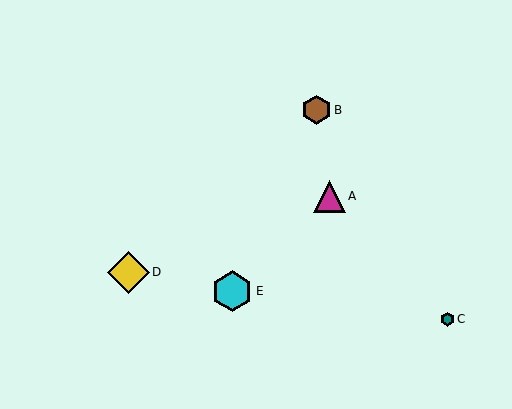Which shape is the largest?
The yellow diamond (labeled D) is the largest.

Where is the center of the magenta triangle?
The center of the magenta triangle is at (329, 196).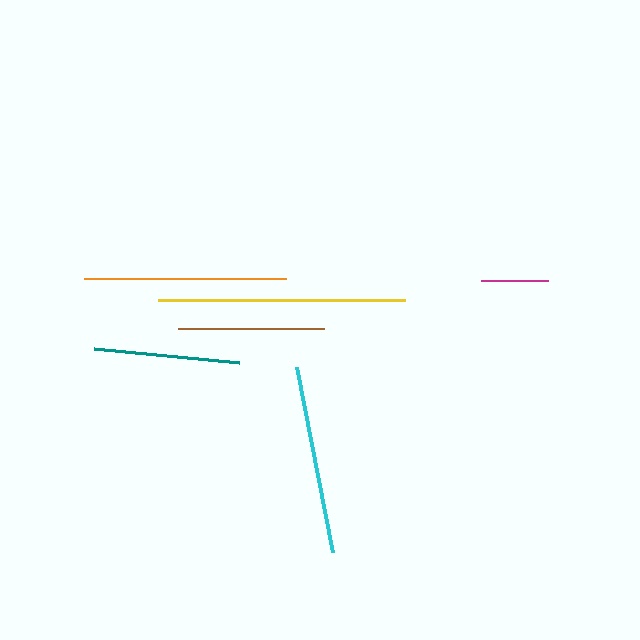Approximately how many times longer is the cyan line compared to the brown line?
The cyan line is approximately 1.3 times the length of the brown line.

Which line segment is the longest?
The yellow line is the longest at approximately 247 pixels.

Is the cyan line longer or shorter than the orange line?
The orange line is longer than the cyan line.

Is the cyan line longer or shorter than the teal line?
The cyan line is longer than the teal line.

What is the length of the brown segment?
The brown segment is approximately 147 pixels long.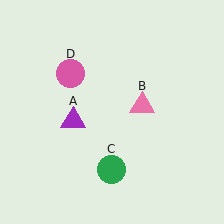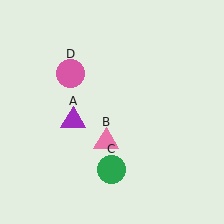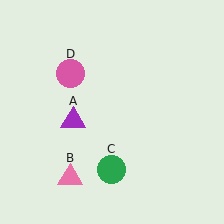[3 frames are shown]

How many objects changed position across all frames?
1 object changed position: pink triangle (object B).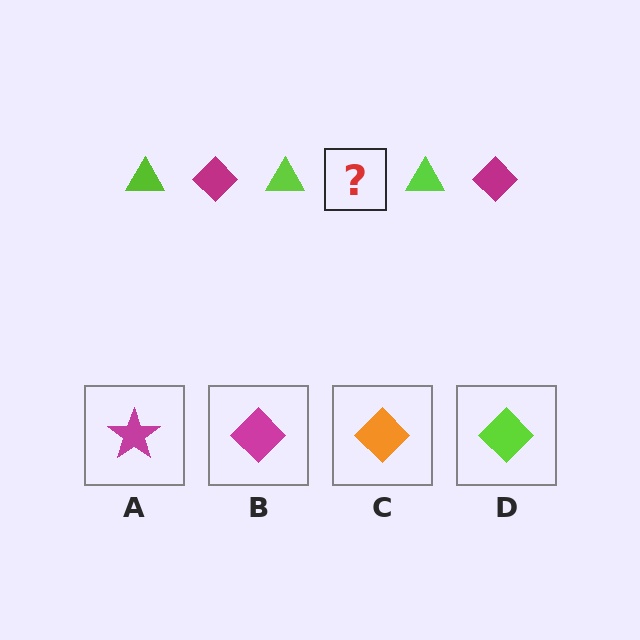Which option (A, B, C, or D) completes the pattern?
B.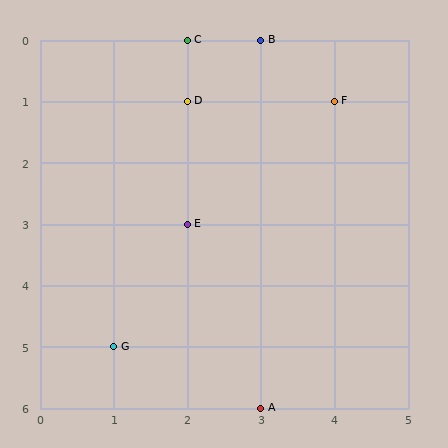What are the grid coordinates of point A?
Point A is at grid coordinates (3, 6).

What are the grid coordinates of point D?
Point D is at grid coordinates (2, 1).